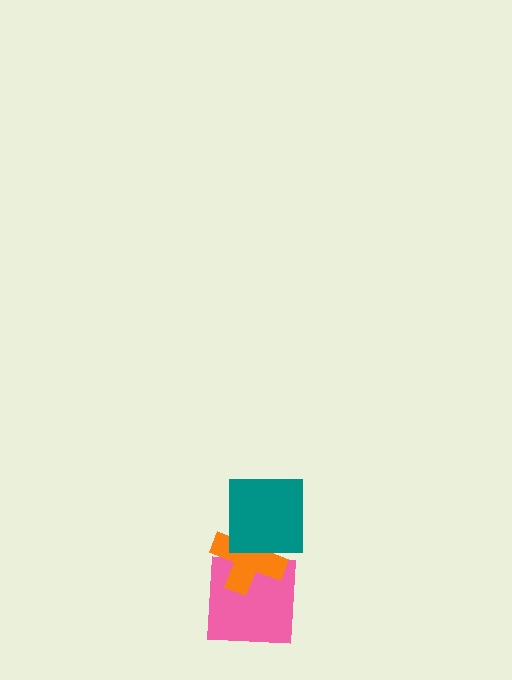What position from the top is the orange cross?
The orange cross is 2nd from the top.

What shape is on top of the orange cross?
The teal square is on top of the orange cross.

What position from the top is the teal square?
The teal square is 1st from the top.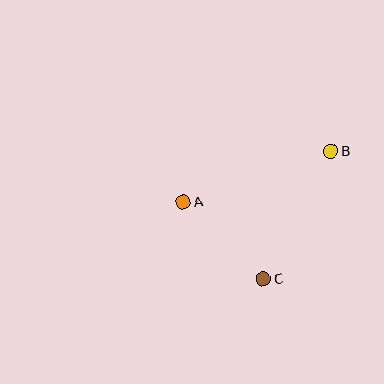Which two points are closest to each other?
Points A and C are closest to each other.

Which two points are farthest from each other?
Points A and B are farthest from each other.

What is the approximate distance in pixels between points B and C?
The distance between B and C is approximately 144 pixels.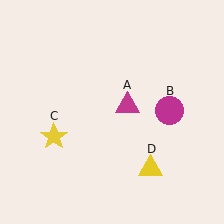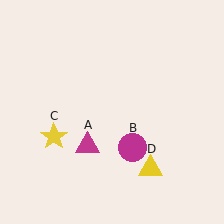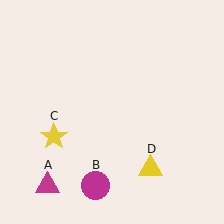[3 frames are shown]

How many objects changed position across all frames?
2 objects changed position: magenta triangle (object A), magenta circle (object B).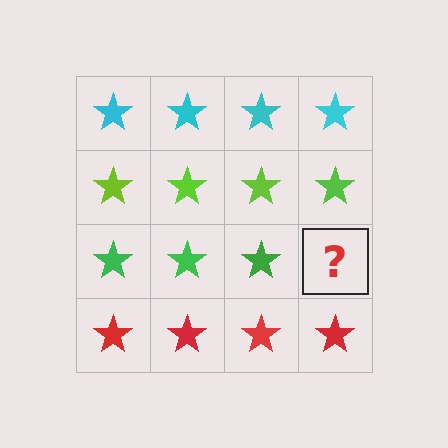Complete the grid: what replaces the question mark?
The question mark should be replaced with a green star.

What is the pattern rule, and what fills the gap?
The rule is that each row has a consistent color. The gap should be filled with a green star.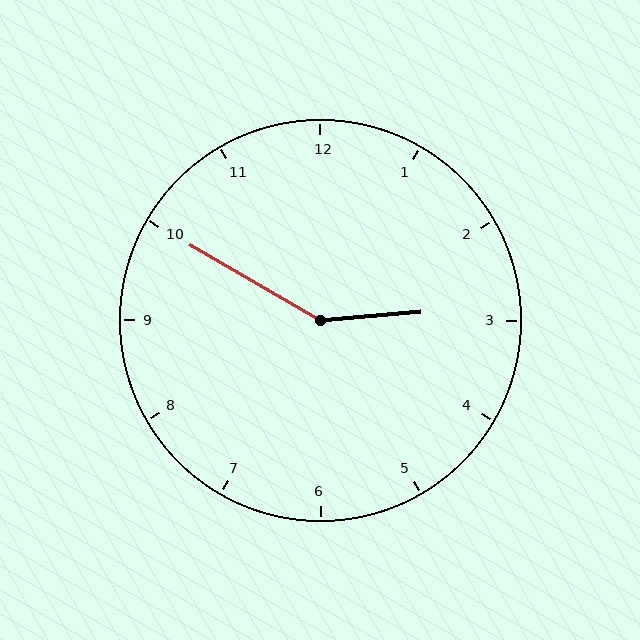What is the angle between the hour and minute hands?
Approximately 145 degrees.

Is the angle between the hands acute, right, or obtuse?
It is obtuse.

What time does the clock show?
2:50.